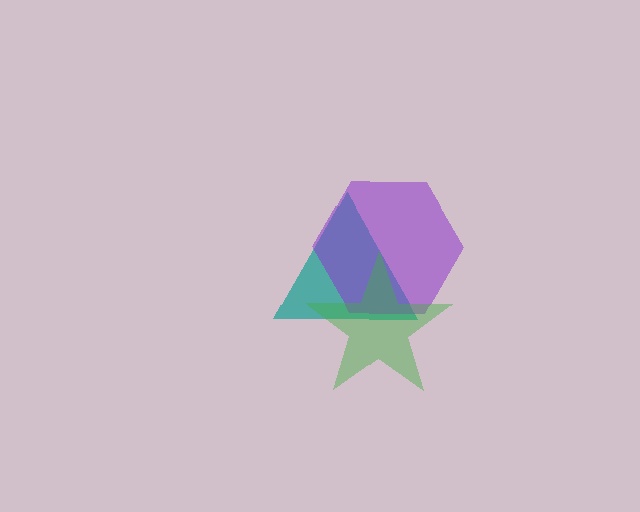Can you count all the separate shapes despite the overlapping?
Yes, there are 3 separate shapes.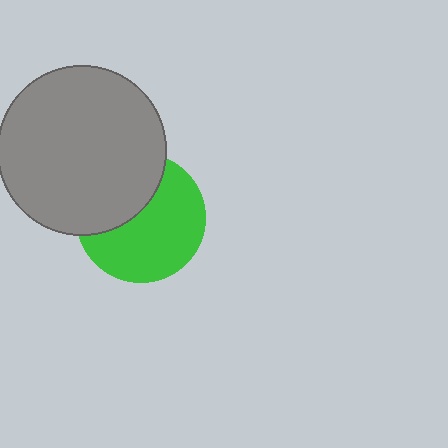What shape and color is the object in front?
The object in front is a gray circle.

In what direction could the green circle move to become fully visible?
The green circle could move toward the lower-right. That would shift it out from behind the gray circle entirely.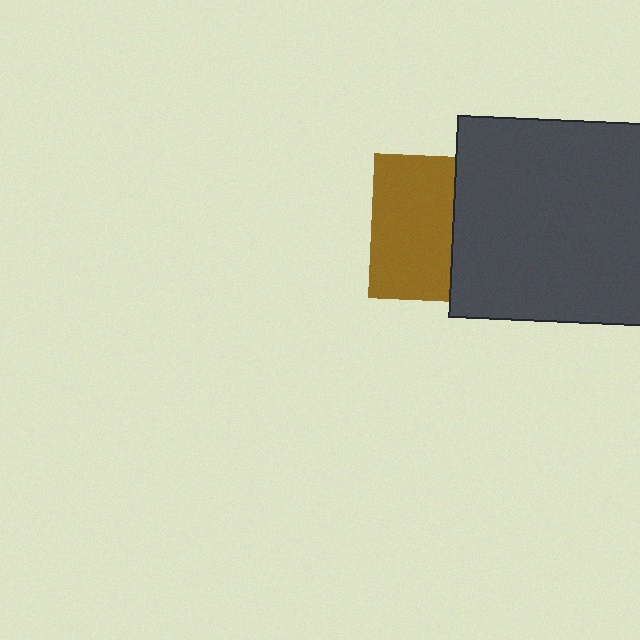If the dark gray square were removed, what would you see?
You would see the complete brown square.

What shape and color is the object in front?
The object in front is a dark gray square.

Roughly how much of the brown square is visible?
About half of it is visible (roughly 56%).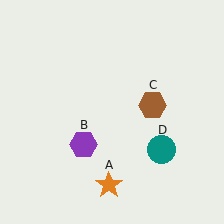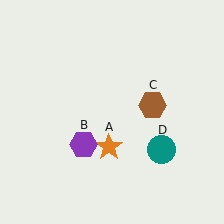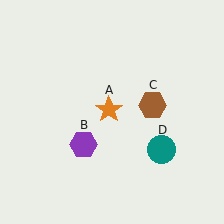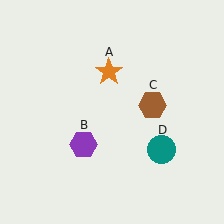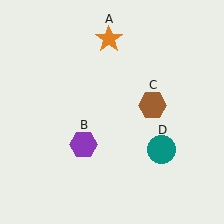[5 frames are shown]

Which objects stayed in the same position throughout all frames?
Purple hexagon (object B) and brown hexagon (object C) and teal circle (object D) remained stationary.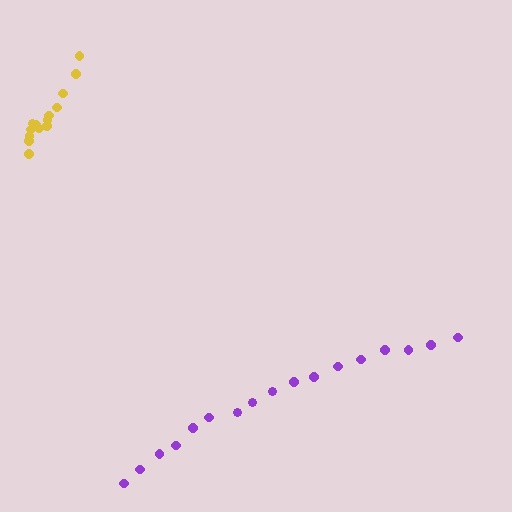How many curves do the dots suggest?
There are 2 distinct paths.